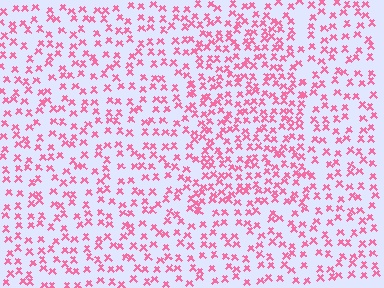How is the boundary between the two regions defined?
The boundary is defined by a change in element density (approximately 1.6x ratio). All elements are the same color, size, and shape.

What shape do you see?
I see a rectangle.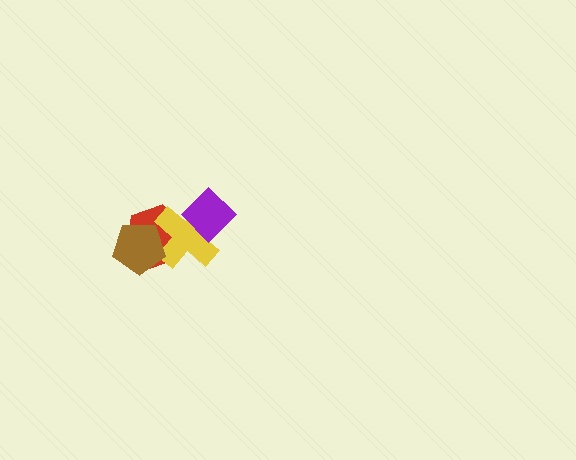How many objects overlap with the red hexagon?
2 objects overlap with the red hexagon.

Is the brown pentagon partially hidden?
No, no other shape covers it.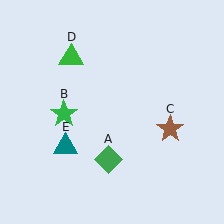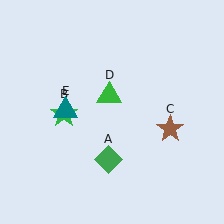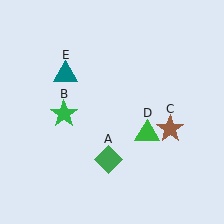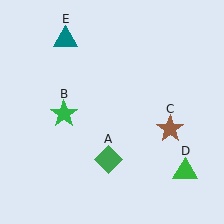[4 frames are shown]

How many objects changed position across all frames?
2 objects changed position: green triangle (object D), teal triangle (object E).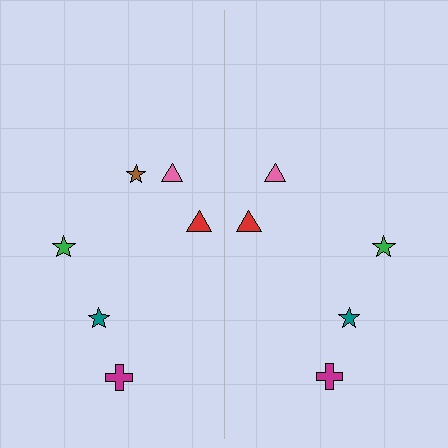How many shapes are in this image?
There are 11 shapes in this image.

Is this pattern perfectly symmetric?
No, the pattern is not perfectly symmetric. A brown star is missing from the right side.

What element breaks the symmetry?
A brown star is missing from the right side.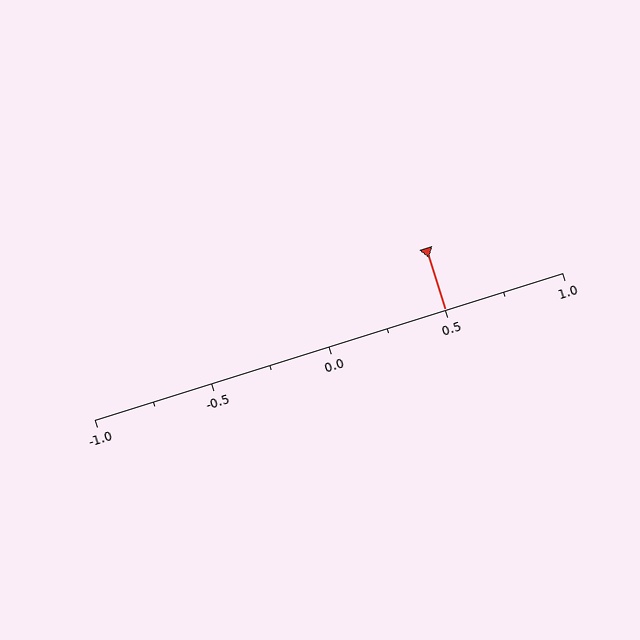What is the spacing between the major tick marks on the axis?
The major ticks are spaced 0.5 apart.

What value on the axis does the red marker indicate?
The marker indicates approximately 0.5.